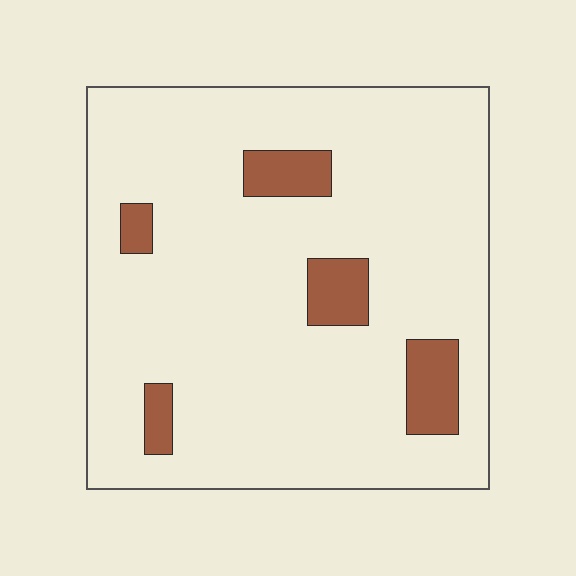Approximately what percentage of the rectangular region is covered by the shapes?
Approximately 10%.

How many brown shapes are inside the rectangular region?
5.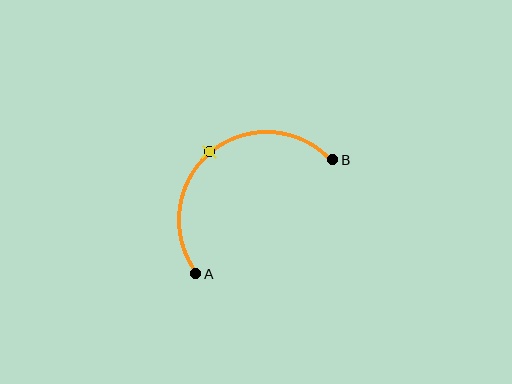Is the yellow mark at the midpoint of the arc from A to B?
Yes. The yellow mark lies on the arc at equal arc-length from both A and B — it is the arc midpoint.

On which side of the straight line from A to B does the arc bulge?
The arc bulges above and to the left of the straight line connecting A and B.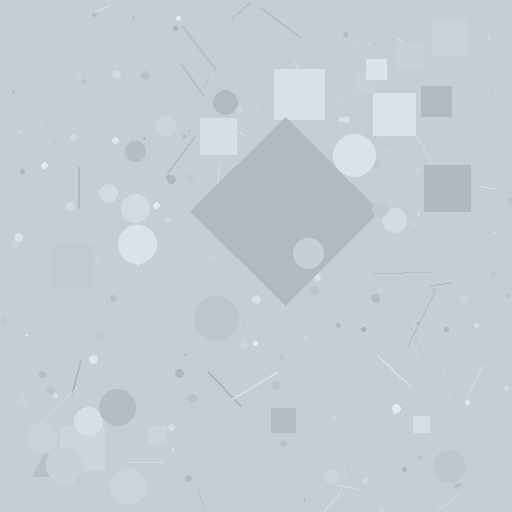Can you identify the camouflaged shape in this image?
The camouflaged shape is a diamond.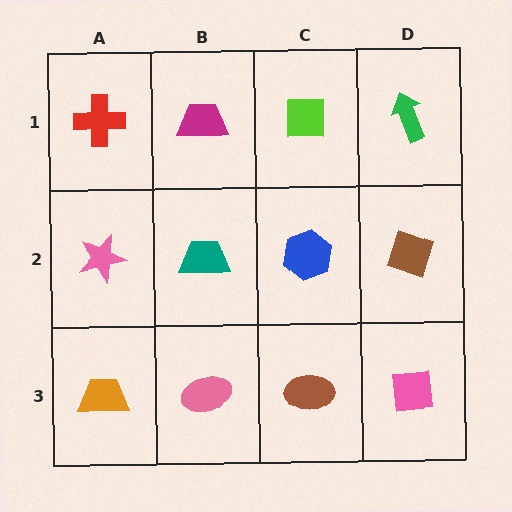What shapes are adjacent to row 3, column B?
A teal trapezoid (row 2, column B), an orange trapezoid (row 3, column A), a brown ellipse (row 3, column C).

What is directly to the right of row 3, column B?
A brown ellipse.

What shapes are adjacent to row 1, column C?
A blue hexagon (row 2, column C), a magenta trapezoid (row 1, column B), a green arrow (row 1, column D).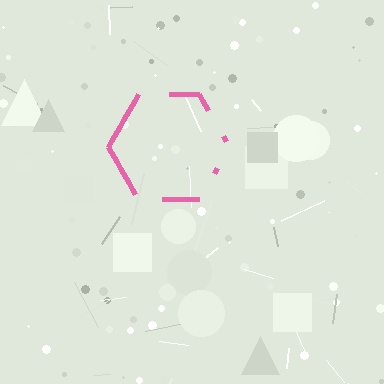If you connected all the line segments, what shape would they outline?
They would outline a hexagon.